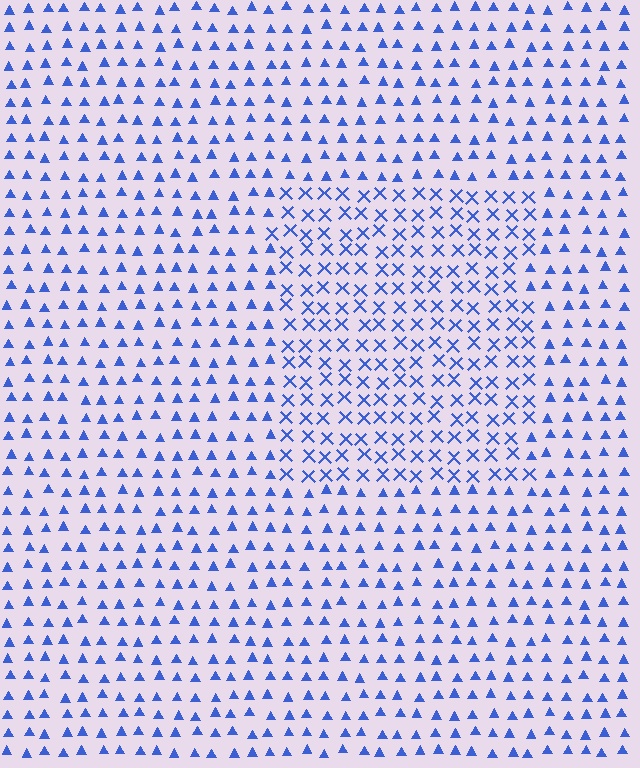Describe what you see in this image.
The image is filled with small blue elements arranged in a uniform grid. A rectangle-shaped region contains X marks, while the surrounding area contains triangles. The boundary is defined purely by the change in element shape.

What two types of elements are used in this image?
The image uses X marks inside the rectangle region and triangles outside it.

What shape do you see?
I see a rectangle.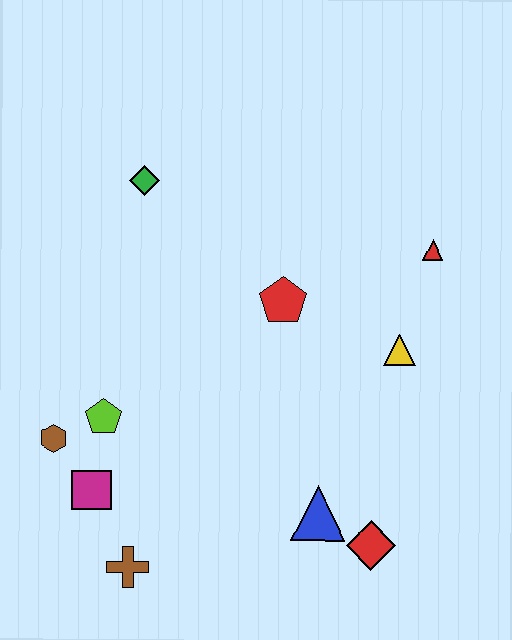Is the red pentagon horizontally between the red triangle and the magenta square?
Yes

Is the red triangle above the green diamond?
No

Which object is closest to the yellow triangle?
The red triangle is closest to the yellow triangle.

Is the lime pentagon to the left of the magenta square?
No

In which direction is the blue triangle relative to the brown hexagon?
The blue triangle is to the right of the brown hexagon.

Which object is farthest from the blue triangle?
The green diamond is farthest from the blue triangle.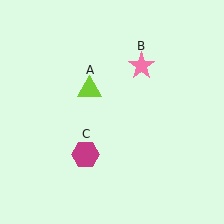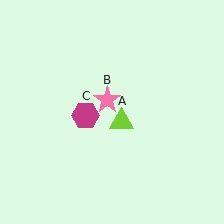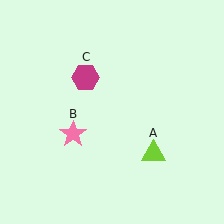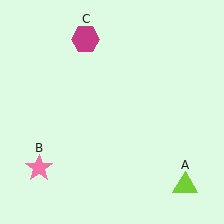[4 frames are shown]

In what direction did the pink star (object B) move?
The pink star (object B) moved down and to the left.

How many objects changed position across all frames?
3 objects changed position: lime triangle (object A), pink star (object B), magenta hexagon (object C).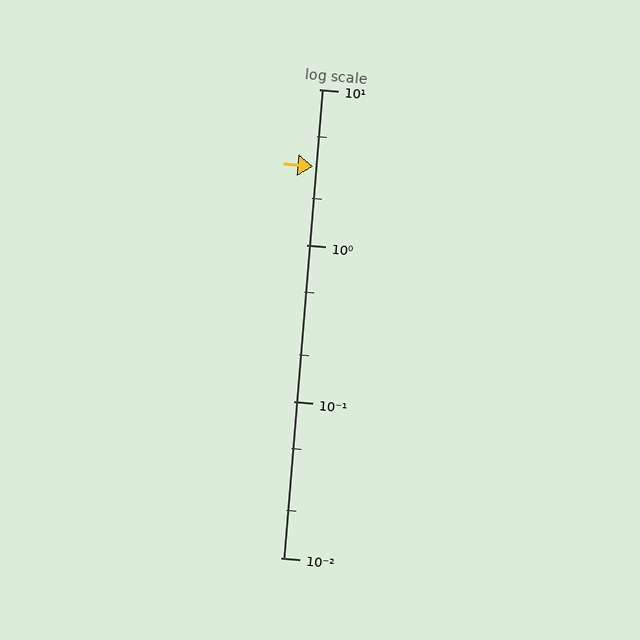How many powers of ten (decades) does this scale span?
The scale spans 3 decades, from 0.01 to 10.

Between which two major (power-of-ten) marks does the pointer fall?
The pointer is between 1 and 10.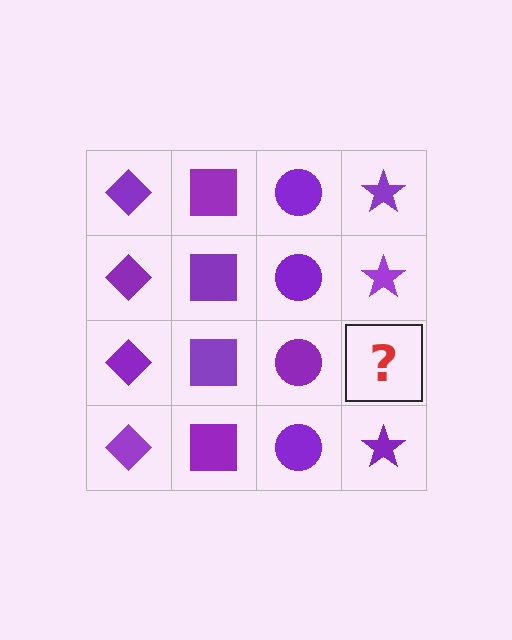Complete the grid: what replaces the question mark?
The question mark should be replaced with a purple star.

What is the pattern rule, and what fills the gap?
The rule is that each column has a consistent shape. The gap should be filled with a purple star.